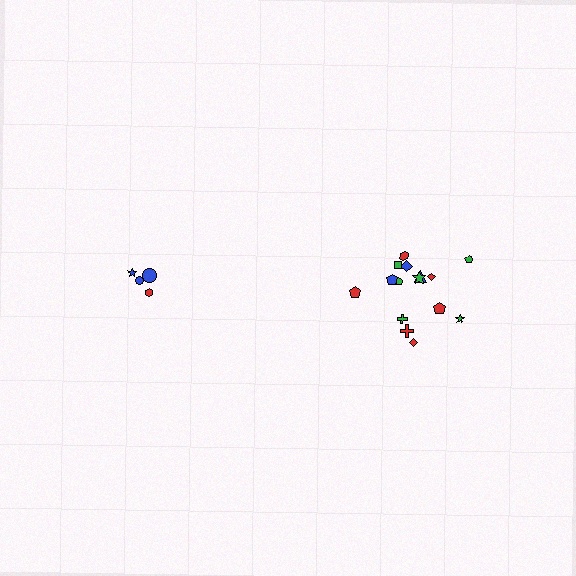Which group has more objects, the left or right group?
The right group.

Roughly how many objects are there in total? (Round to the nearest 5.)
Roughly 20 objects in total.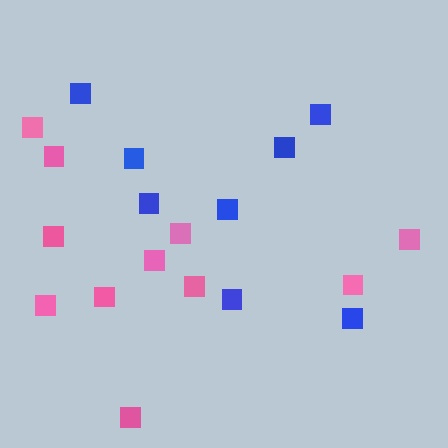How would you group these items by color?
There are 2 groups: one group of pink squares (11) and one group of blue squares (8).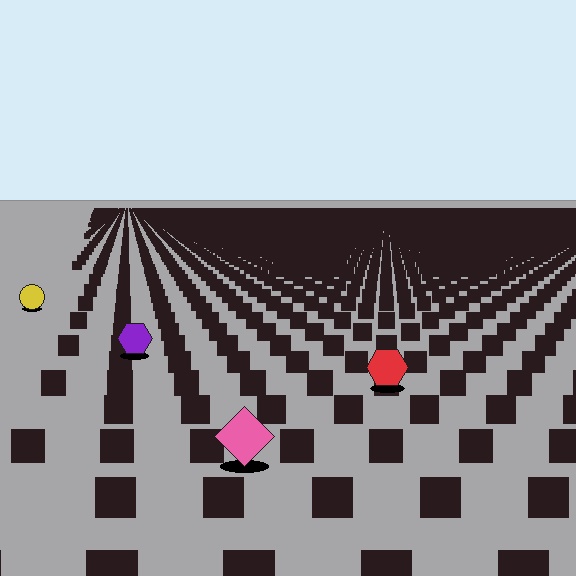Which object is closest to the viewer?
The pink diamond is closest. The texture marks near it are larger and more spread out.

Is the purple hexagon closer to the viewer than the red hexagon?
No. The red hexagon is closer — you can tell from the texture gradient: the ground texture is coarser near it.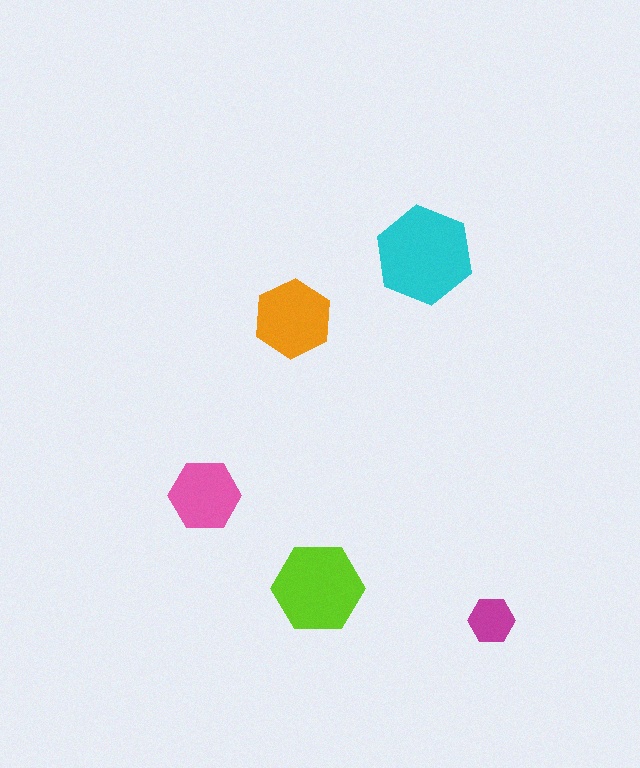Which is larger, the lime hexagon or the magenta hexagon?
The lime one.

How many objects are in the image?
There are 5 objects in the image.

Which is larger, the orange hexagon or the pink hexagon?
The orange one.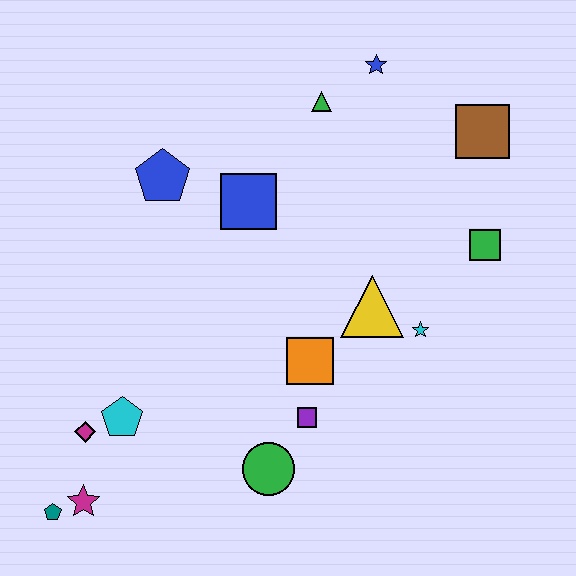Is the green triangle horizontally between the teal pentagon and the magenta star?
No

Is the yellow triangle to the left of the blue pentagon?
No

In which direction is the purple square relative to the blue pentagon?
The purple square is below the blue pentagon.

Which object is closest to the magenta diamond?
The cyan pentagon is closest to the magenta diamond.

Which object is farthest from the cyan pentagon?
The brown square is farthest from the cyan pentagon.